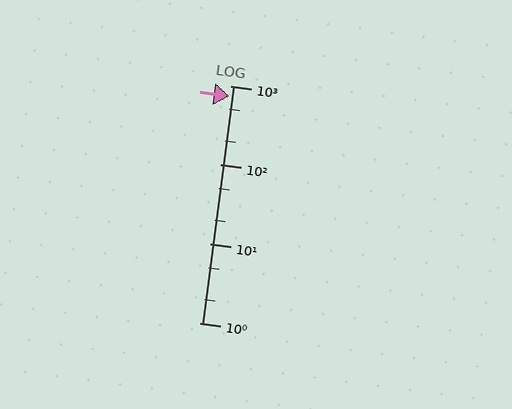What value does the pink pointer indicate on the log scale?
The pointer indicates approximately 730.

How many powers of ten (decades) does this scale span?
The scale spans 3 decades, from 1 to 1000.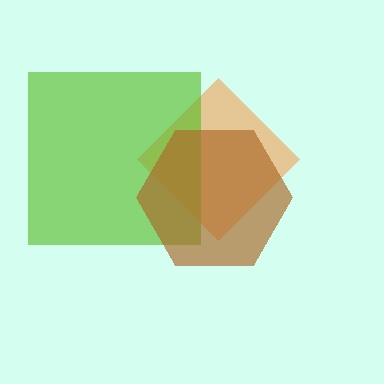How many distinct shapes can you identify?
There are 3 distinct shapes: an orange diamond, a lime square, a brown hexagon.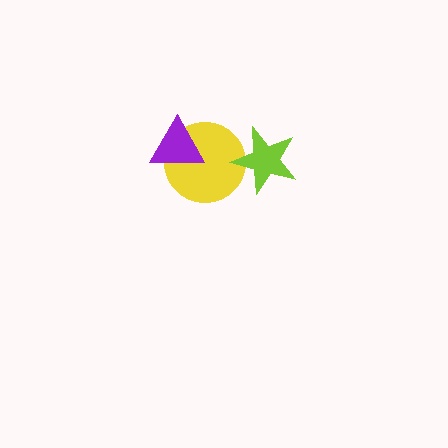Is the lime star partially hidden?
No, no other shape covers it.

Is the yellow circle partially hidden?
Yes, it is partially covered by another shape.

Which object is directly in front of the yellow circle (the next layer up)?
The purple triangle is directly in front of the yellow circle.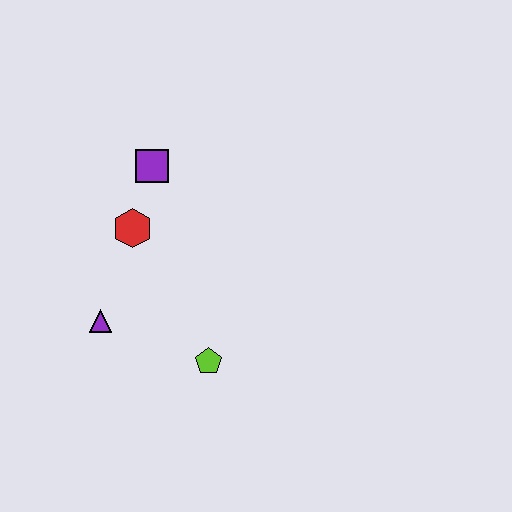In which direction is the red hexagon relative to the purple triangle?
The red hexagon is above the purple triangle.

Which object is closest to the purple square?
The red hexagon is closest to the purple square.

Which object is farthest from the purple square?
The lime pentagon is farthest from the purple square.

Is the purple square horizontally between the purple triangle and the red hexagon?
No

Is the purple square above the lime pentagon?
Yes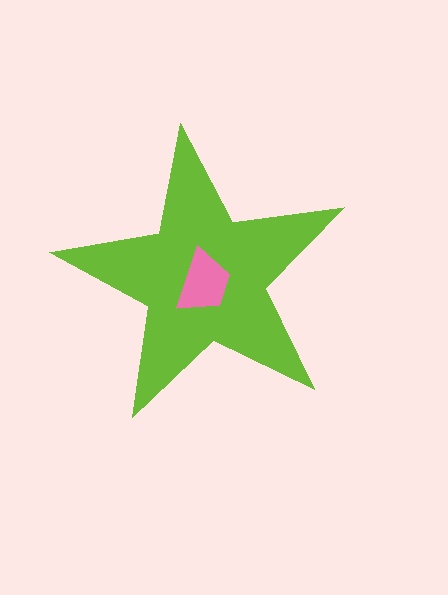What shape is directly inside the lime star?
The pink trapezoid.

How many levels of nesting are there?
2.